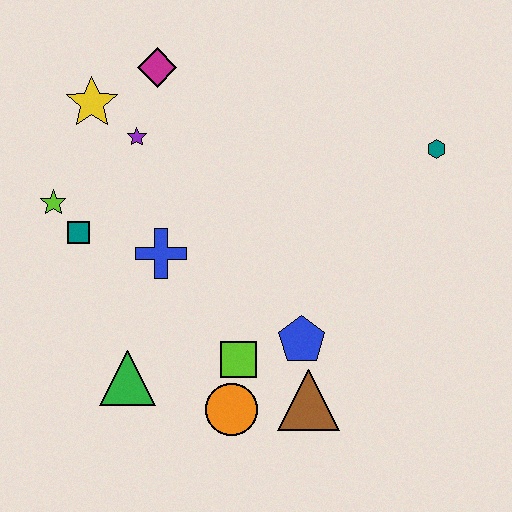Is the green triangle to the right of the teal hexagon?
No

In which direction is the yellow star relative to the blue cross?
The yellow star is above the blue cross.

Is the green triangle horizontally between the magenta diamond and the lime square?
No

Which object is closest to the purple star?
The yellow star is closest to the purple star.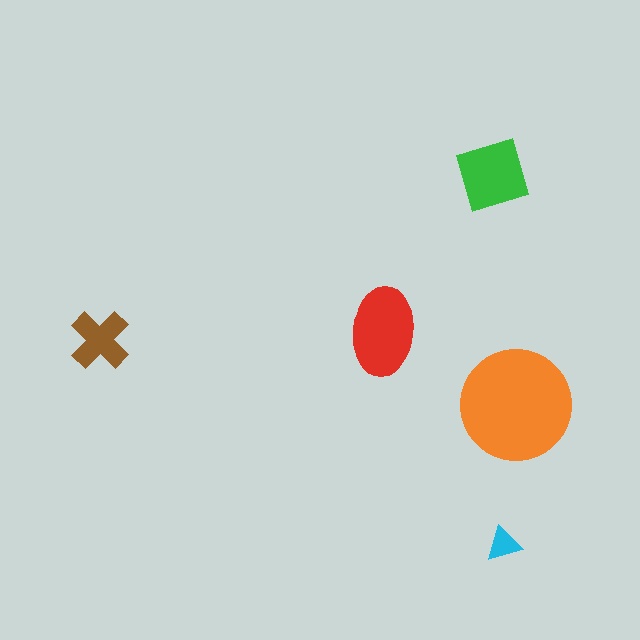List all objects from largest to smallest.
The orange circle, the red ellipse, the green diamond, the brown cross, the cyan triangle.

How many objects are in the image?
There are 5 objects in the image.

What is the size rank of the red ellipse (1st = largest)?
2nd.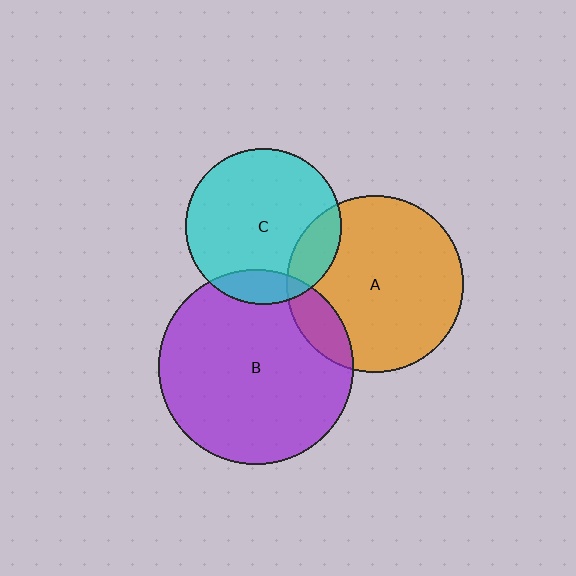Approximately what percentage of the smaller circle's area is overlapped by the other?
Approximately 15%.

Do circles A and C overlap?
Yes.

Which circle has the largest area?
Circle B (purple).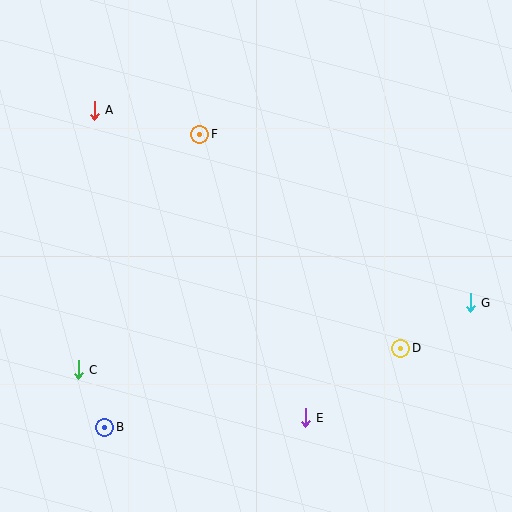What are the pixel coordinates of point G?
Point G is at (470, 303).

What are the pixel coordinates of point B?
Point B is at (105, 427).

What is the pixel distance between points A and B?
The distance between A and B is 317 pixels.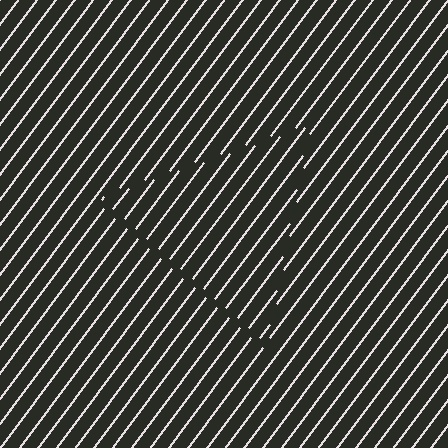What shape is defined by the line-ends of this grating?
An illusory triangle. The interior of the shape contains the same grating, shifted by half a period — the contour is defined by the phase discontinuity where line-ends from the inner and outer gratings abut.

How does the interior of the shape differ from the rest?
The interior of the shape contains the same grating, shifted by half a period — the contour is defined by the phase discontinuity where line-ends from the inner and outer gratings abut.